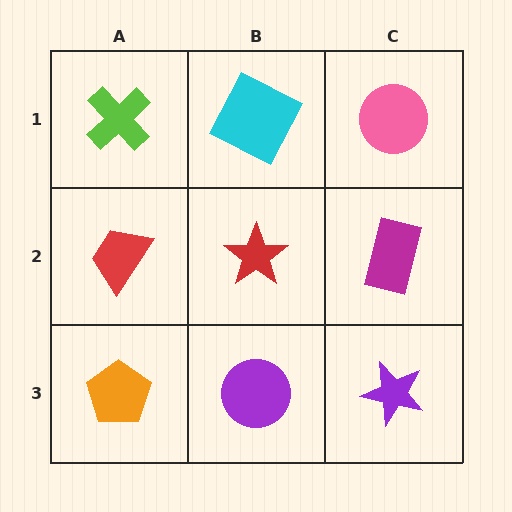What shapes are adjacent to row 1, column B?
A red star (row 2, column B), a lime cross (row 1, column A), a pink circle (row 1, column C).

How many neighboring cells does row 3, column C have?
2.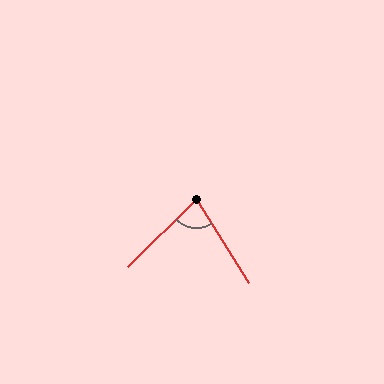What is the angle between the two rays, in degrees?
Approximately 77 degrees.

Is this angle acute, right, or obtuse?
It is acute.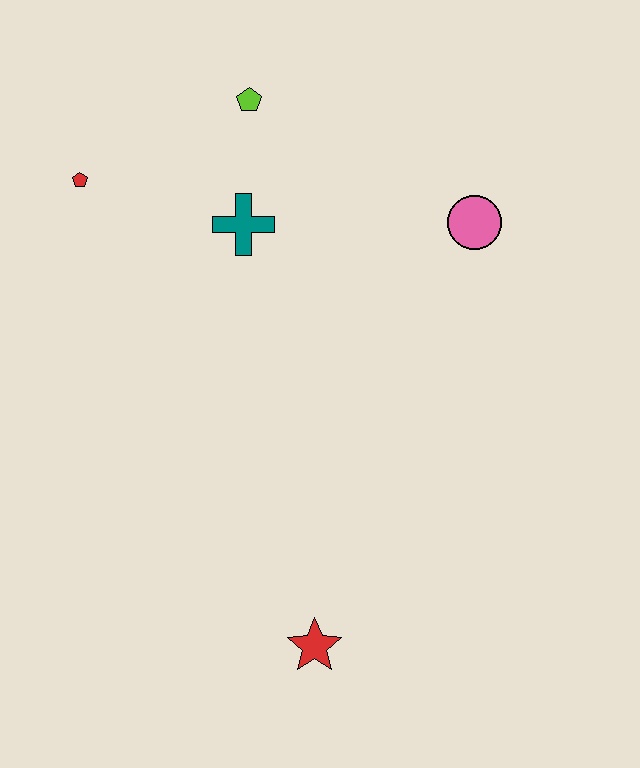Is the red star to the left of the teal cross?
No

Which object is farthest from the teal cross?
The red star is farthest from the teal cross.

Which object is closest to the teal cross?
The lime pentagon is closest to the teal cross.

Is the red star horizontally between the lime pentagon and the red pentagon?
No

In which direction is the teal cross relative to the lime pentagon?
The teal cross is below the lime pentagon.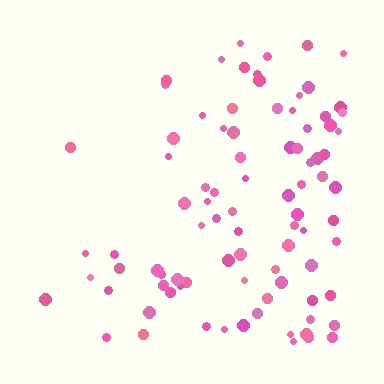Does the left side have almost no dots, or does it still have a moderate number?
Still a moderate number, just noticeably fewer than the right.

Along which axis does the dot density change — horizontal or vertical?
Horizontal.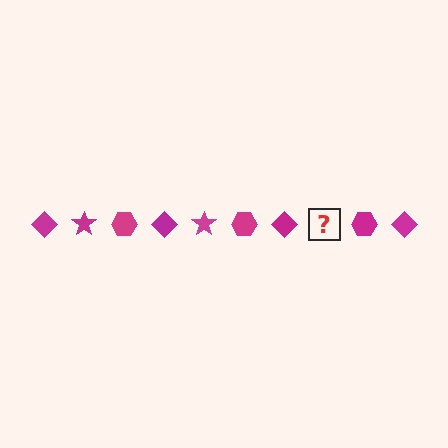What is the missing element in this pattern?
The missing element is a magenta star.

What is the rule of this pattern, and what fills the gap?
The rule is that the pattern cycles through diamond, star, hexagon shapes in magenta. The gap should be filled with a magenta star.